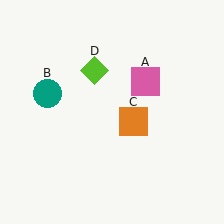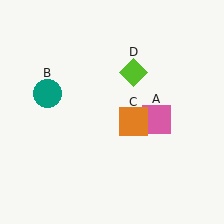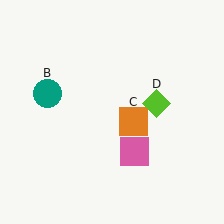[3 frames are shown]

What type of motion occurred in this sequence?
The pink square (object A), lime diamond (object D) rotated clockwise around the center of the scene.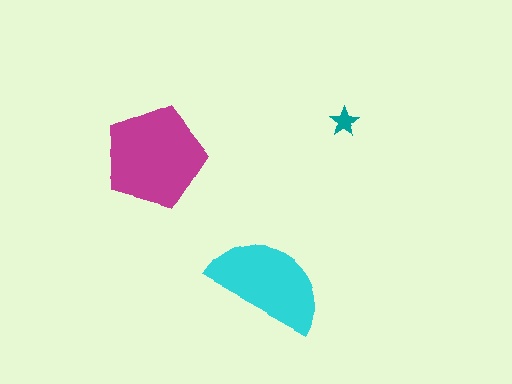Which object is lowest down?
The cyan semicircle is bottommost.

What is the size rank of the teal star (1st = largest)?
3rd.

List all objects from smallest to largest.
The teal star, the cyan semicircle, the magenta pentagon.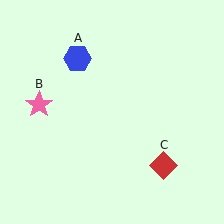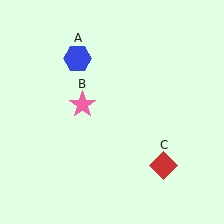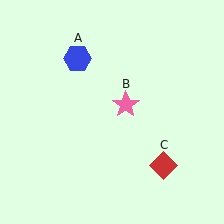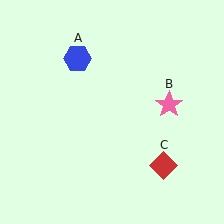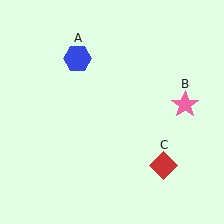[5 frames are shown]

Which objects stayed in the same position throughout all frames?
Blue hexagon (object A) and red diamond (object C) remained stationary.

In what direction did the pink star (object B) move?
The pink star (object B) moved right.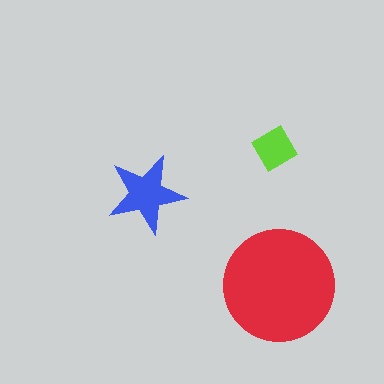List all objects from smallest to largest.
The lime diamond, the blue star, the red circle.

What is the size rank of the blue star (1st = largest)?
2nd.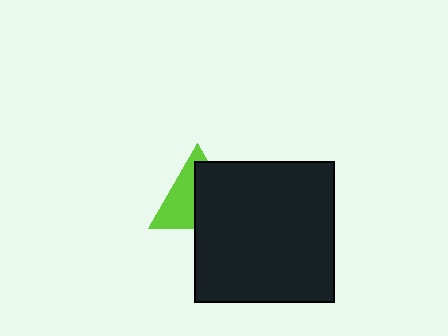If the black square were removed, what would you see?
You would see the complete lime triangle.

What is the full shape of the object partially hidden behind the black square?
The partially hidden object is a lime triangle.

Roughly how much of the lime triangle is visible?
About half of it is visible (roughly 46%).